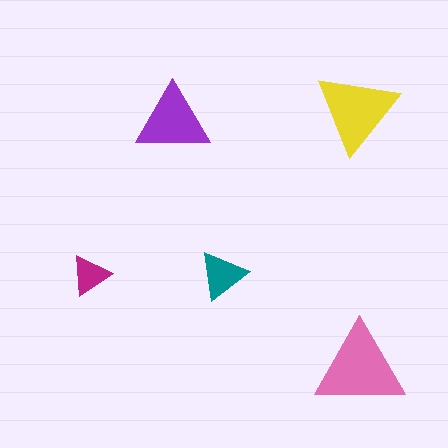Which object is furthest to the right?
The pink triangle is rightmost.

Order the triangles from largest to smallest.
the pink one, the yellow one, the purple one, the teal one, the magenta one.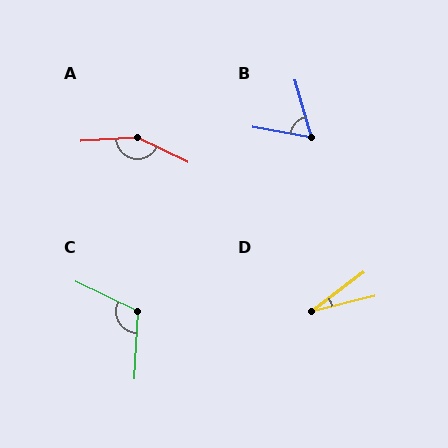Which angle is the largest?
A, at approximately 150 degrees.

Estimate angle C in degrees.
Approximately 112 degrees.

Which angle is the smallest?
D, at approximately 23 degrees.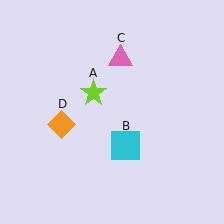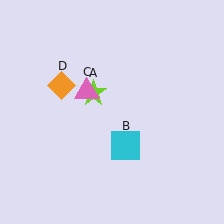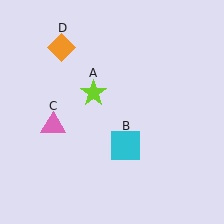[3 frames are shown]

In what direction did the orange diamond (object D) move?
The orange diamond (object D) moved up.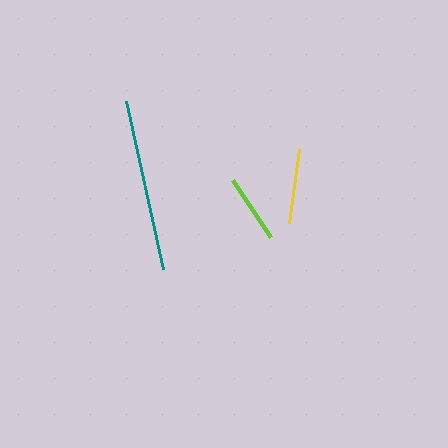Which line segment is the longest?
The teal line is the longest at approximately 172 pixels.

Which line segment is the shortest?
The lime line is the shortest at approximately 69 pixels.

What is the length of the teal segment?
The teal segment is approximately 172 pixels long.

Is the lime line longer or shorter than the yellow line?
The yellow line is longer than the lime line.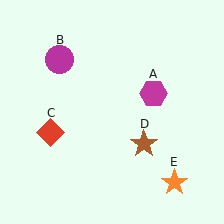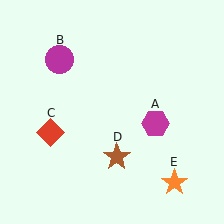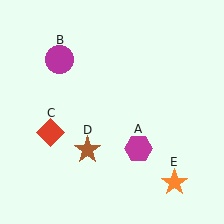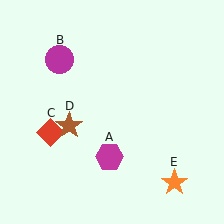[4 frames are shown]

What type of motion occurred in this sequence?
The magenta hexagon (object A), brown star (object D) rotated clockwise around the center of the scene.